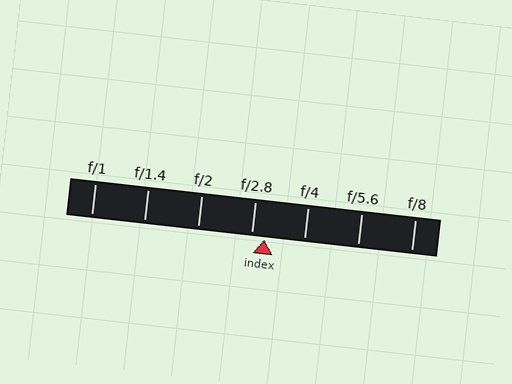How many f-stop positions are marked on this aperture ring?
There are 7 f-stop positions marked.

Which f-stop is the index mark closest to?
The index mark is closest to f/2.8.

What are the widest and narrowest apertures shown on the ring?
The widest aperture shown is f/1 and the narrowest is f/8.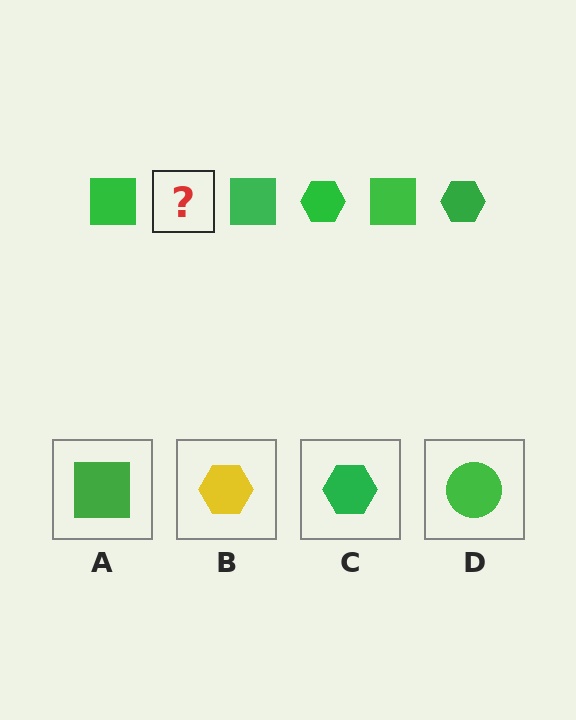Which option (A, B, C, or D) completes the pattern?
C.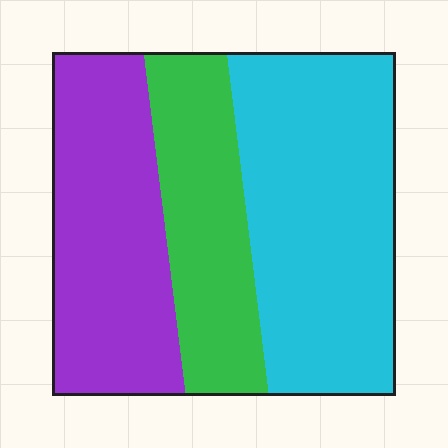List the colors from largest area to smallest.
From largest to smallest: cyan, purple, green.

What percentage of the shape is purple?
Purple takes up about one third (1/3) of the shape.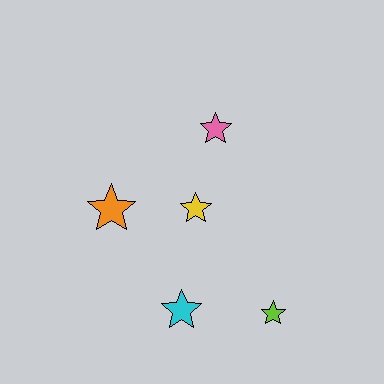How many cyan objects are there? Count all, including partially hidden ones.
There is 1 cyan object.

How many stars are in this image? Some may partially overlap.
There are 5 stars.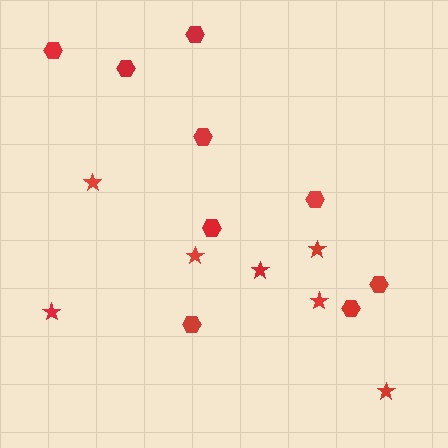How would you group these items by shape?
There are 2 groups: one group of hexagons (9) and one group of stars (7).